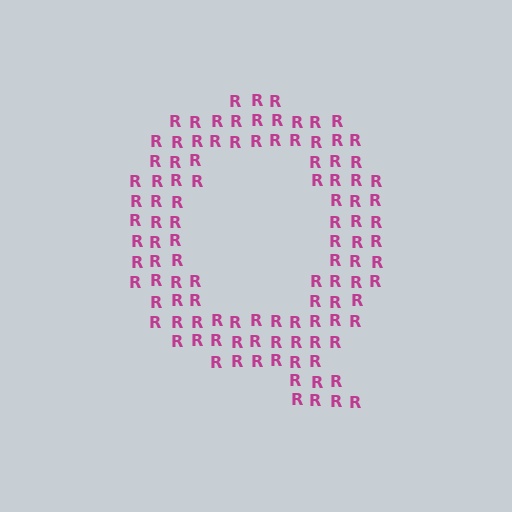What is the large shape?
The large shape is the letter Q.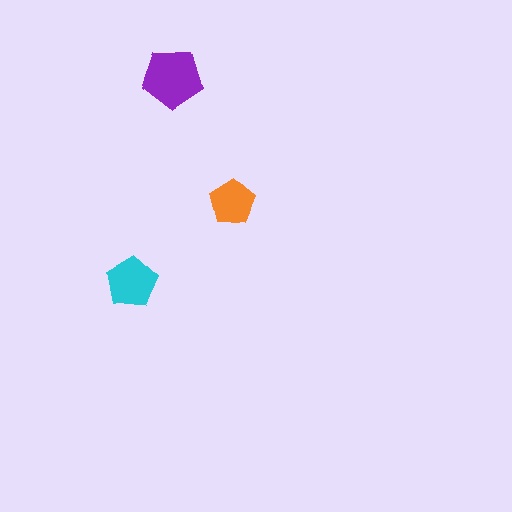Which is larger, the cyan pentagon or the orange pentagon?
The cyan one.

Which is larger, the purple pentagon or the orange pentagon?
The purple one.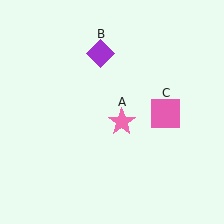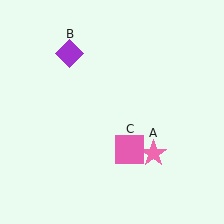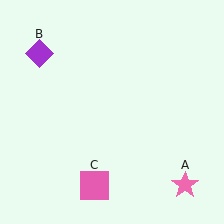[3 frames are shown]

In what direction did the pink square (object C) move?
The pink square (object C) moved down and to the left.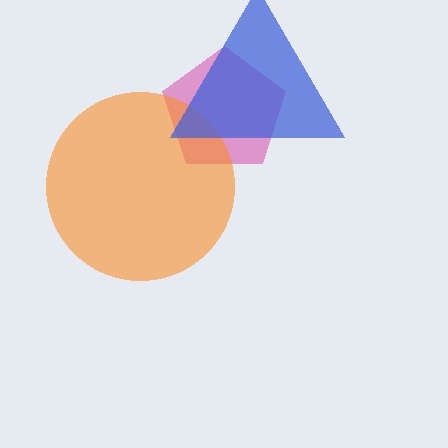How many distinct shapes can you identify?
There are 3 distinct shapes: a pink pentagon, an orange circle, a blue triangle.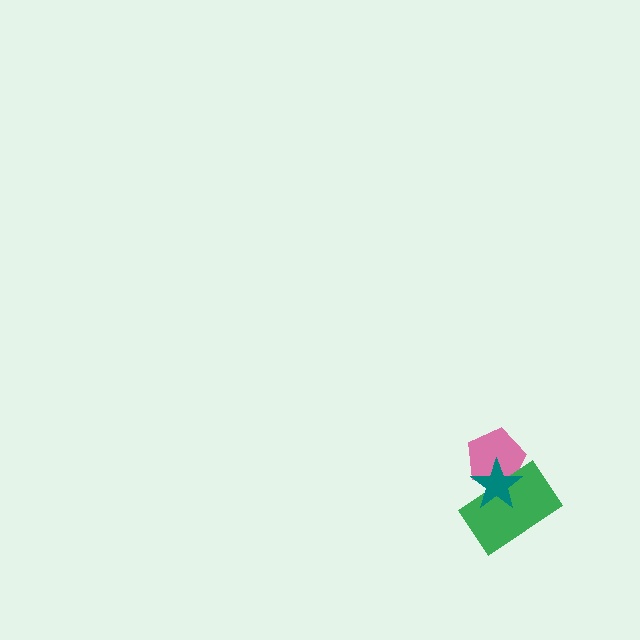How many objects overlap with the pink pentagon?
2 objects overlap with the pink pentagon.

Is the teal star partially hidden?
No, no other shape covers it.